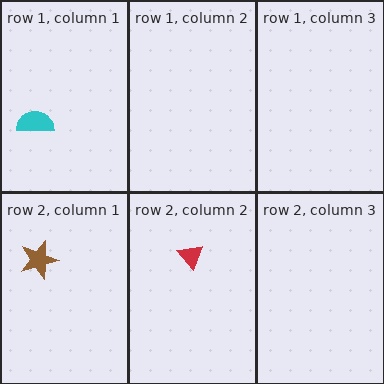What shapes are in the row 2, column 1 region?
The brown star.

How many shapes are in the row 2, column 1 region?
1.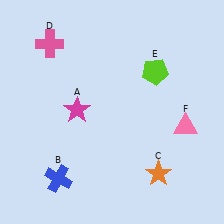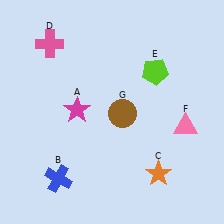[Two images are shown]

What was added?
A brown circle (G) was added in Image 2.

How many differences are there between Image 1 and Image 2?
There is 1 difference between the two images.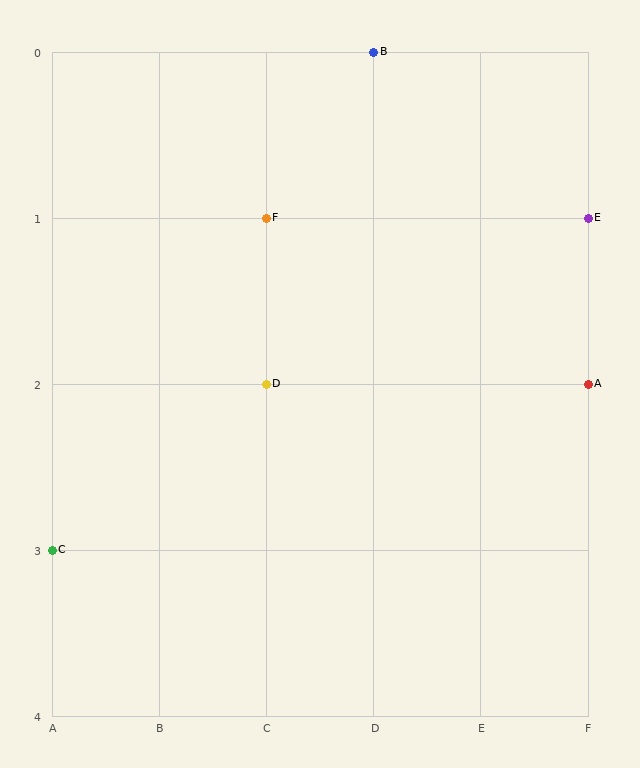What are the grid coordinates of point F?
Point F is at grid coordinates (C, 1).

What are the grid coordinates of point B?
Point B is at grid coordinates (D, 0).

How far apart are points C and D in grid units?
Points C and D are 2 columns and 1 row apart (about 2.2 grid units diagonally).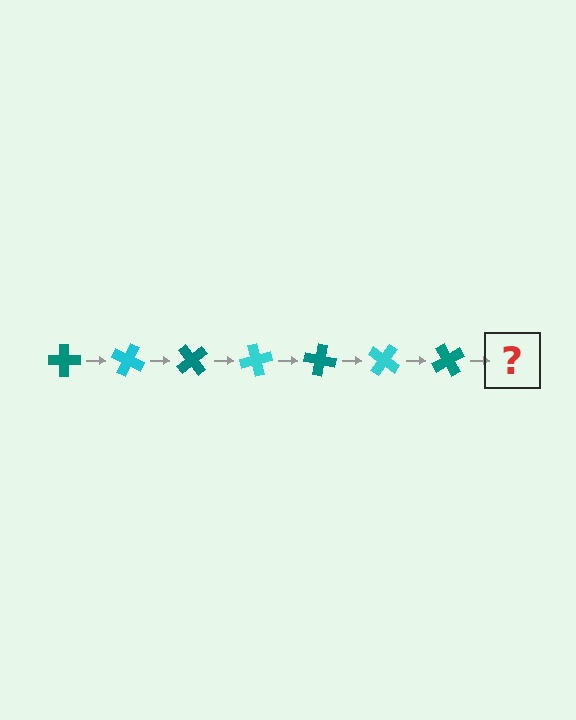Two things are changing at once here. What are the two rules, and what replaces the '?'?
The two rules are that it rotates 25 degrees each step and the color cycles through teal and cyan. The '?' should be a cyan cross, rotated 175 degrees from the start.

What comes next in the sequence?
The next element should be a cyan cross, rotated 175 degrees from the start.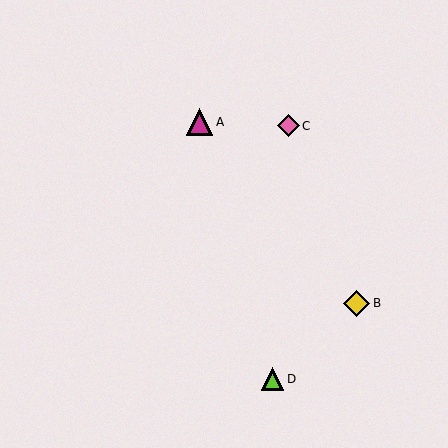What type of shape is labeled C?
Shape C is a pink diamond.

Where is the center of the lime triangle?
The center of the lime triangle is at (273, 379).